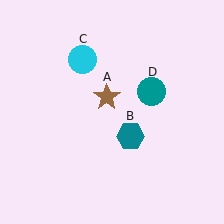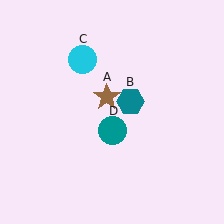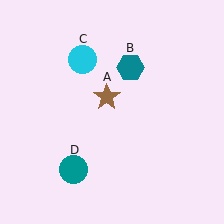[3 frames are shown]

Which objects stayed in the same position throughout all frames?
Brown star (object A) and cyan circle (object C) remained stationary.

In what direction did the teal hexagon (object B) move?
The teal hexagon (object B) moved up.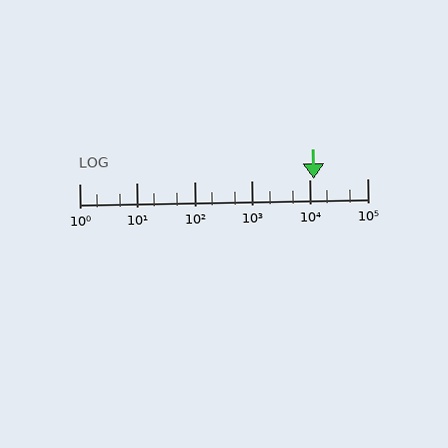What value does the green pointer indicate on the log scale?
The pointer indicates approximately 12000.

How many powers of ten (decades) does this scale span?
The scale spans 5 decades, from 1 to 100000.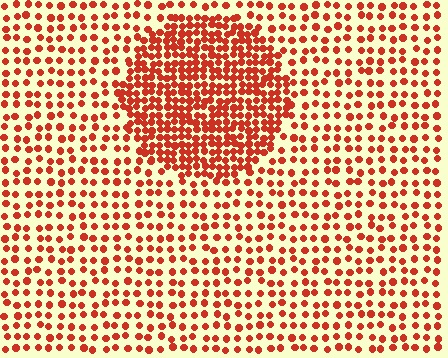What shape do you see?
I see a circle.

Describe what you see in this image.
The image contains small red elements arranged at two different densities. A circle-shaped region is visible where the elements are more densely packed than the surrounding area.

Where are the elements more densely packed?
The elements are more densely packed inside the circle boundary.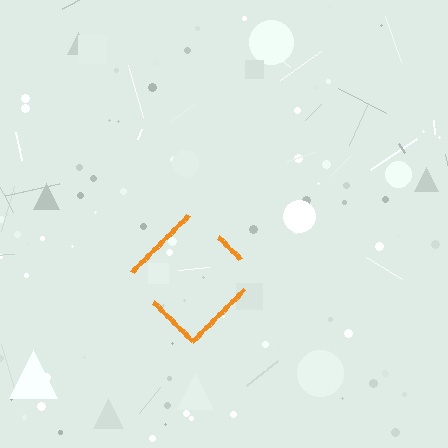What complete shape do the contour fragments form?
The contour fragments form a diamond.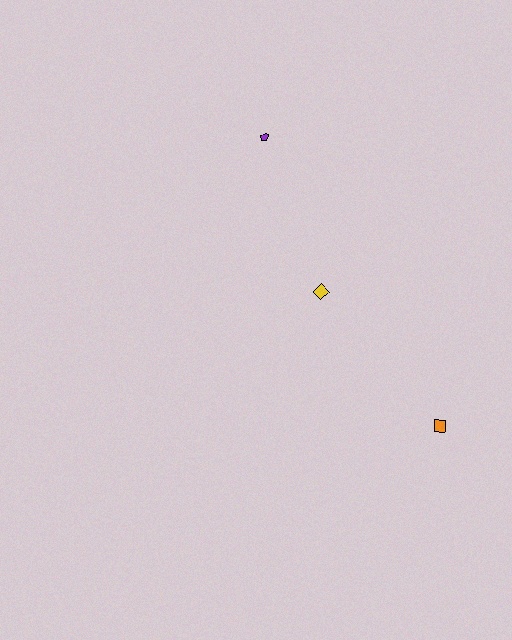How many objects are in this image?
There are 3 objects.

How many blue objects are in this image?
There are no blue objects.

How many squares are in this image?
There is 1 square.